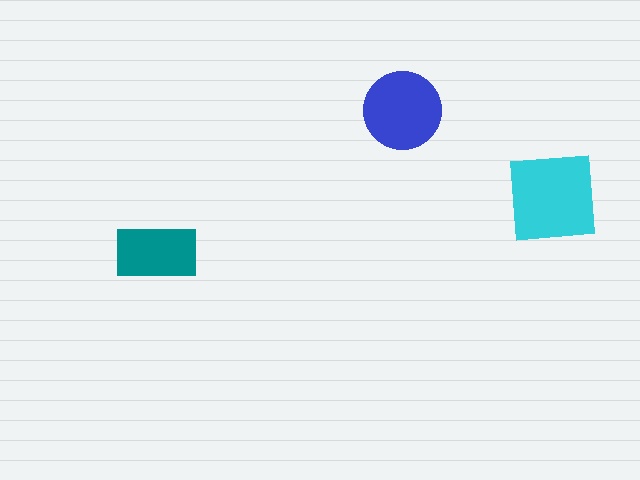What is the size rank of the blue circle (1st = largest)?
2nd.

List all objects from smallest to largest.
The teal rectangle, the blue circle, the cyan square.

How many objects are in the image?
There are 3 objects in the image.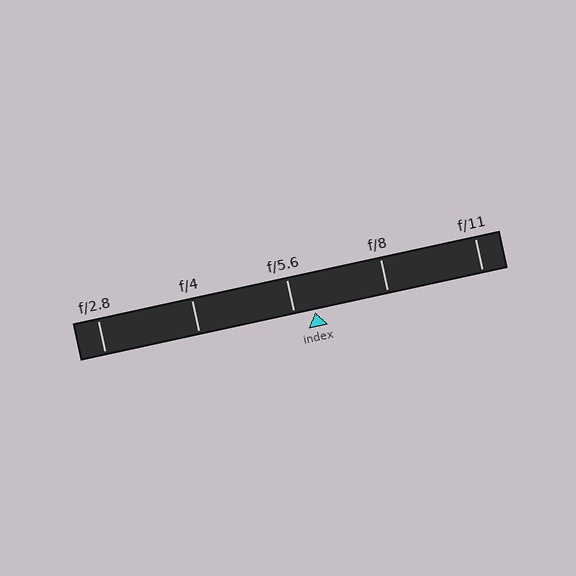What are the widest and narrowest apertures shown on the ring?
The widest aperture shown is f/2.8 and the narrowest is f/11.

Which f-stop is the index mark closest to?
The index mark is closest to f/5.6.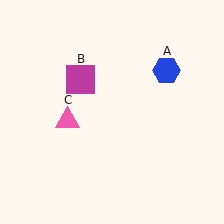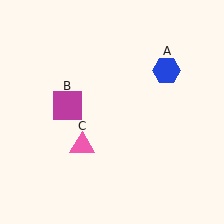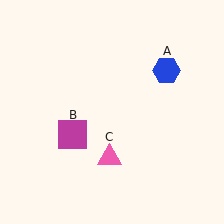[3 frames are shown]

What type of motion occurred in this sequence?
The magenta square (object B), pink triangle (object C) rotated counterclockwise around the center of the scene.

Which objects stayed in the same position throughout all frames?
Blue hexagon (object A) remained stationary.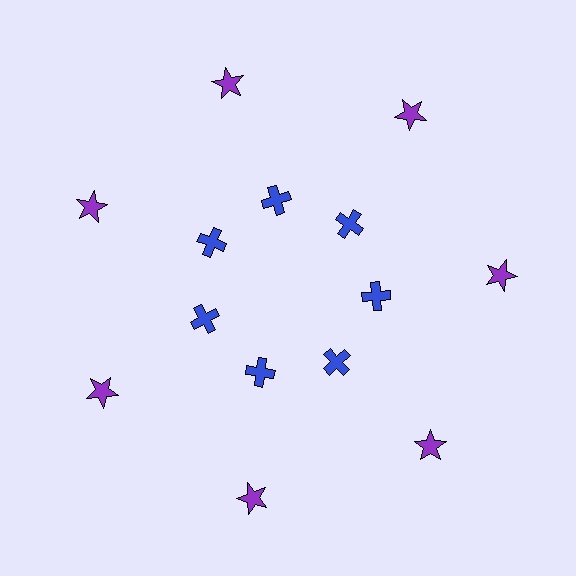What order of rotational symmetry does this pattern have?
This pattern has 7-fold rotational symmetry.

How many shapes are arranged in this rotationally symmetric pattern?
There are 14 shapes, arranged in 7 groups of 2.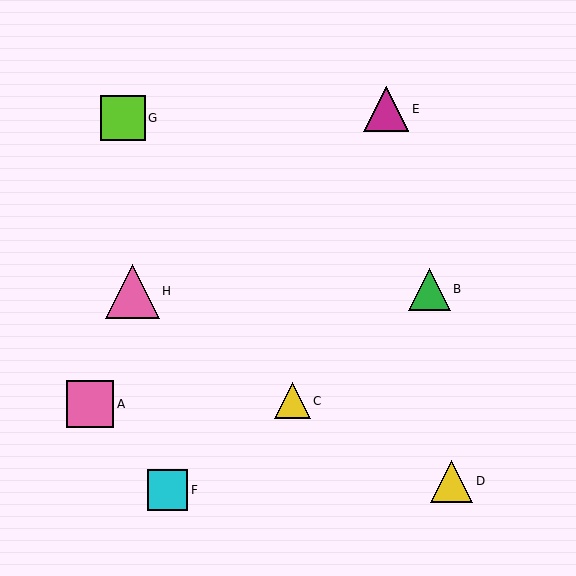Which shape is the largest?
The pink triangle (labeled H) is the largest.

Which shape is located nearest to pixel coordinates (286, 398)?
The yellow triangle (labeled C) at (292, 401) is nearest to that location.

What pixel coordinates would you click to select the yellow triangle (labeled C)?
Click at (292, 401) to select the yellow triangle C.